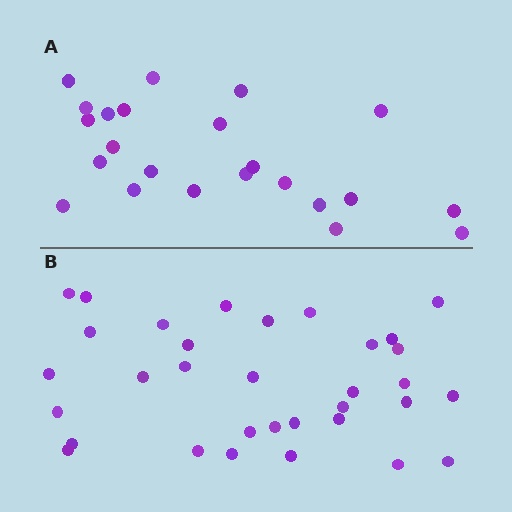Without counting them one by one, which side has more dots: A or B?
Region B (the bottom region) has more dots.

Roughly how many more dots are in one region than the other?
Region B has roughly 10 or so more dots than region A.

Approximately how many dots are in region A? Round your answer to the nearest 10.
About 20 dots. (The exact count is 23, which rounds to 20.)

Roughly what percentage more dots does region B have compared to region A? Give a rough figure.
About 45% more.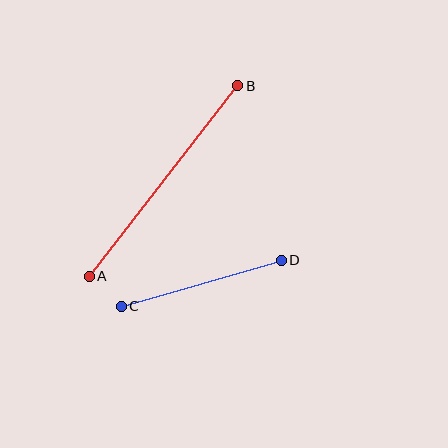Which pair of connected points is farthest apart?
Points A and B are farthest apart.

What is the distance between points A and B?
The distance is approximately 242 pixels.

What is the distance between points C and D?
The distance is approximately 166 pixels.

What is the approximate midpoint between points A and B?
The midpoint is at approximately (164, 181) pixels.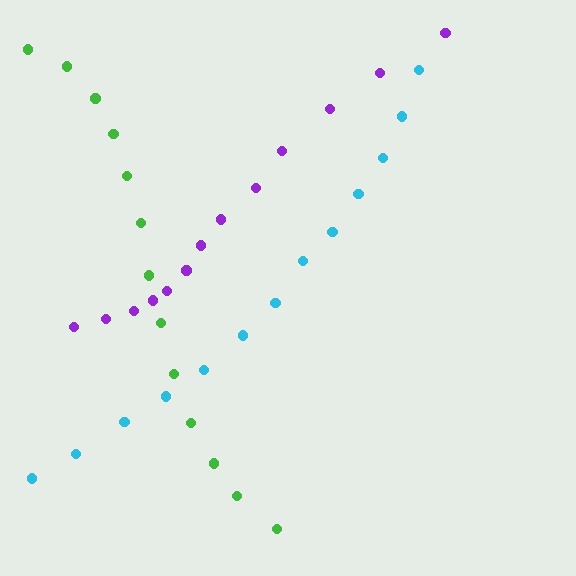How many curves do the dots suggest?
There are 3 distinct paths.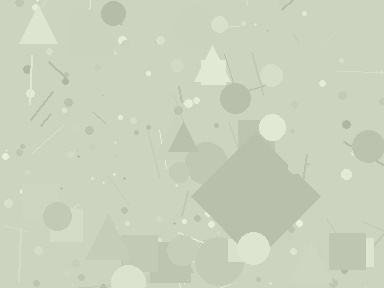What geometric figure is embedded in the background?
A diamond is embedded in the background.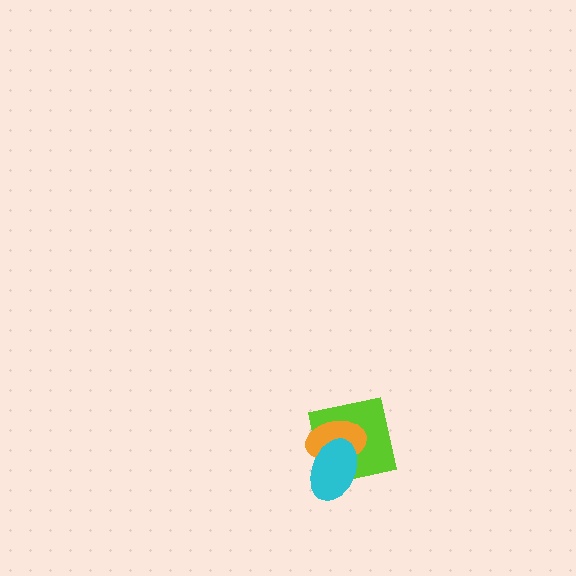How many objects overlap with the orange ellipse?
2 objects overlap with the orange ellipse.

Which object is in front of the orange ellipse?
The cyan ellipse is in front of the orange ellipse.